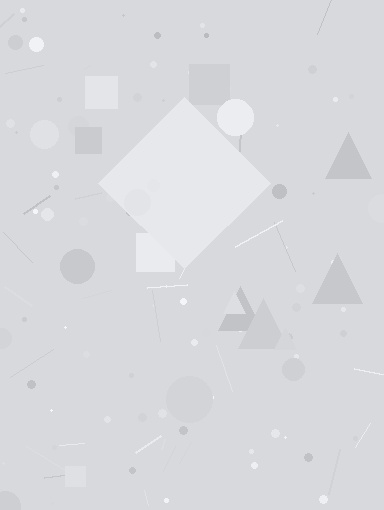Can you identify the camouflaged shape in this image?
The camouflaged shape is a diamond.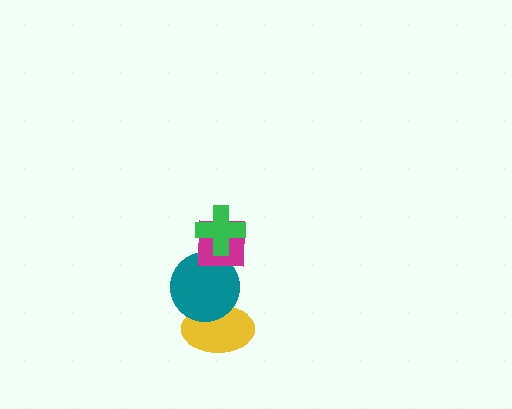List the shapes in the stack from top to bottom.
From top to bottom: the green cross, the magenta square, the teal circle, the yellow ellipse.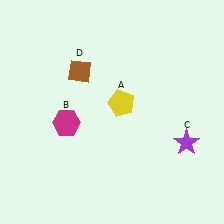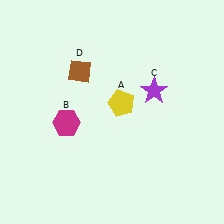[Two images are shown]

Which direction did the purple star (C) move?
The purple star (C) moved up.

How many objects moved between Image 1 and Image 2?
1 object moved between the two images.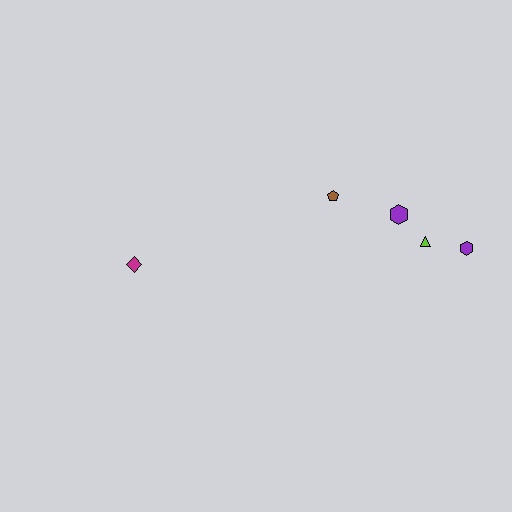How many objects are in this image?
There are 5 objects.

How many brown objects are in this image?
There is 1 brown object.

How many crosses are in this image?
There are no crosses.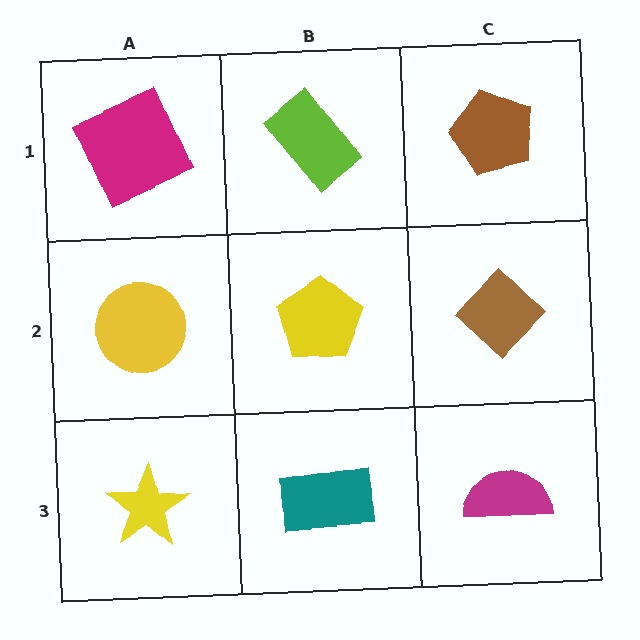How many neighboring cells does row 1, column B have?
3.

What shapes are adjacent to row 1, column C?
A brown diamond (row 2, column C), a lime rectangle (row 1, column B).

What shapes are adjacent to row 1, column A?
A yellow circle (row 2, column A), a lime rectangle (row 1, column B).